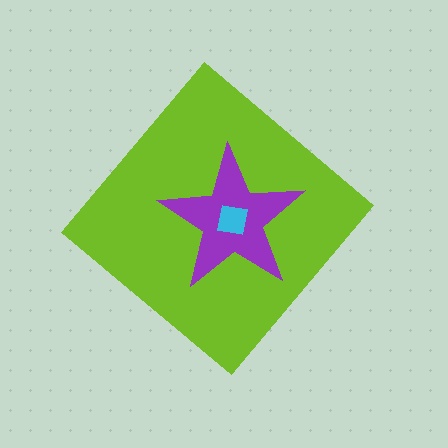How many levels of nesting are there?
3.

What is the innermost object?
The cyan square.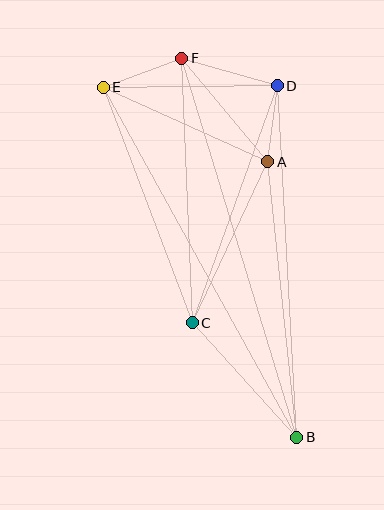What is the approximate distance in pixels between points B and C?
The distance between B and C is approximately 155 pixels.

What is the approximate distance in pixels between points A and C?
The distance between A and C is approximately 178 pixels.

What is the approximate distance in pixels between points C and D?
The distance between C and D is approximately 251 pixels.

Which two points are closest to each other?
Points A and D are closest to each other.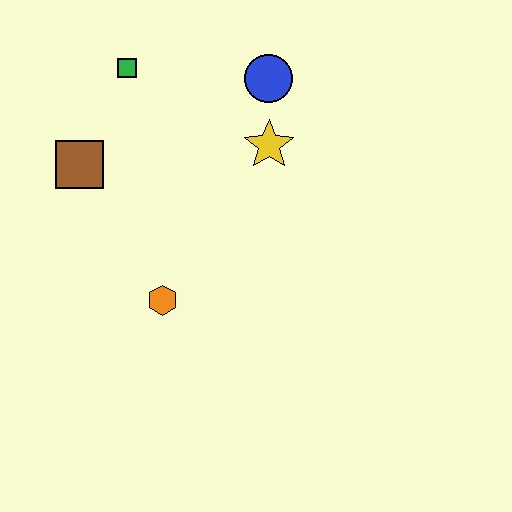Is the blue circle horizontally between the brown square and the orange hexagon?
No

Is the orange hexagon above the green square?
No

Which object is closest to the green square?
The brown square is closest to the green square.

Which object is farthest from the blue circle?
The orange hexagon is farthest from the blue circle.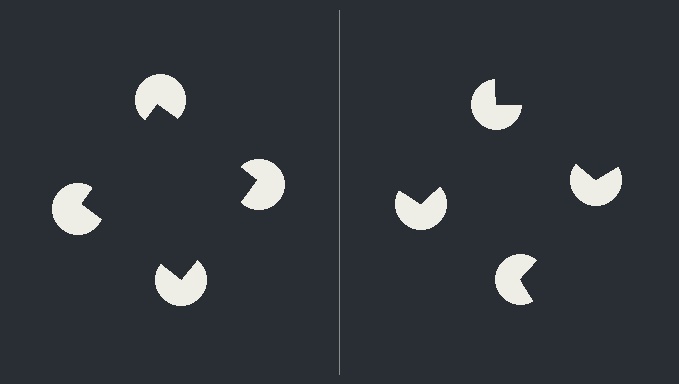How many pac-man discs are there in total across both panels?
8 — 4 on each side.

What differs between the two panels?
The pac-man discs are positioned identically on both sides; only the wedge orientations differ. On the left they align to a square; on the right they are misaligned.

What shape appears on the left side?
An illusory square.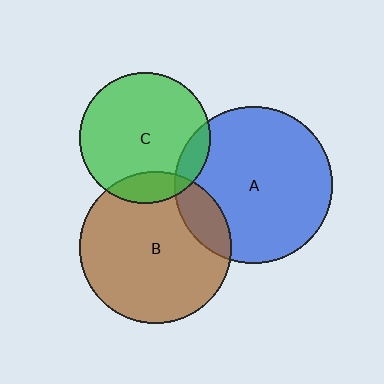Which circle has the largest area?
Circle A (blue).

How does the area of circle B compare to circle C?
Approximately 1.3 times.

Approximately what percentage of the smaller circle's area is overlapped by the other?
Approximately 15%.